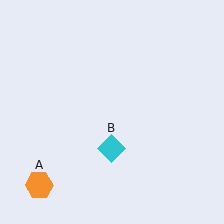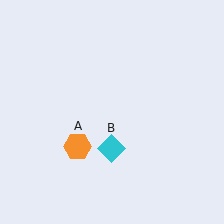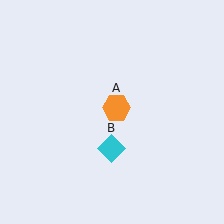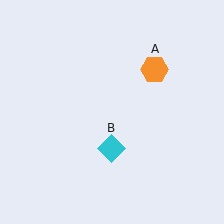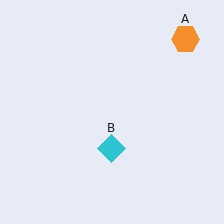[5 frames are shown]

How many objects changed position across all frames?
1 object changed position: orange hexagon (object A).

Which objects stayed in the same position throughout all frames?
Cyan diamond (object B) remained stationary.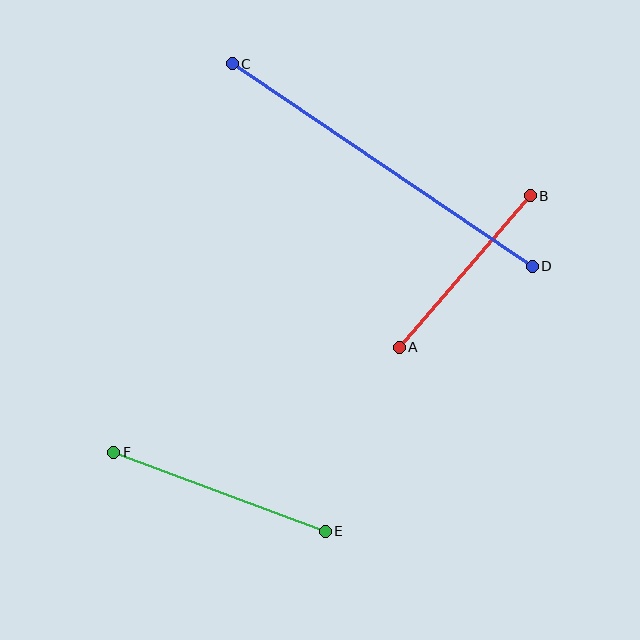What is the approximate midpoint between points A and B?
The midpoint is at approximately (465, 271) pixels.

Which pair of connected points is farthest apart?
Points C and D are farthest apart.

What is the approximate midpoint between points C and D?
The midpoint is at approximately (382, 165) pixels.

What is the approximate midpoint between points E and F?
The midpoint is at approximately (220, 492) pixels.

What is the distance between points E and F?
The distance is approximately 226 pixels.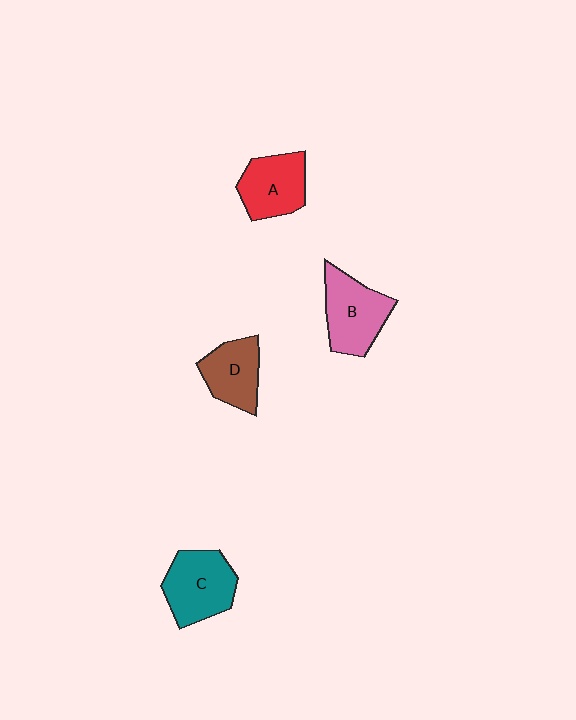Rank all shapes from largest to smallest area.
From largest to smallest: C (teal), B (pink), A (red), D (brown).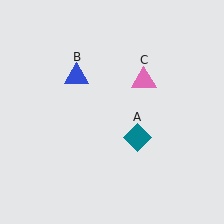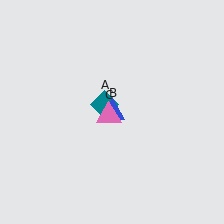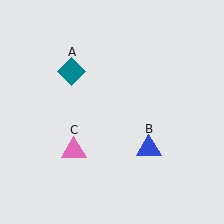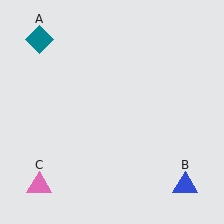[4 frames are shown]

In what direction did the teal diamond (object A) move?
The teal diamond (object A) moved up and to the left.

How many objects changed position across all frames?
3 objects changed position: teal diamond (object A), blue triangle (object B), pink triangle (object C).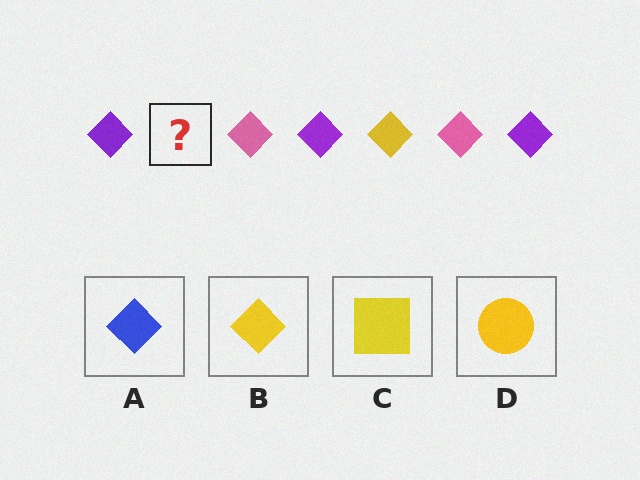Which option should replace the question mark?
Option B.